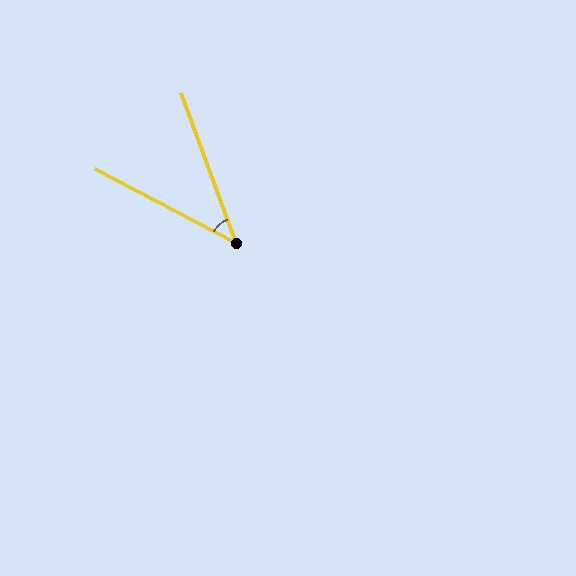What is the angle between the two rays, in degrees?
Approximately 42 degrees.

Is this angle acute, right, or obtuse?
It is acute.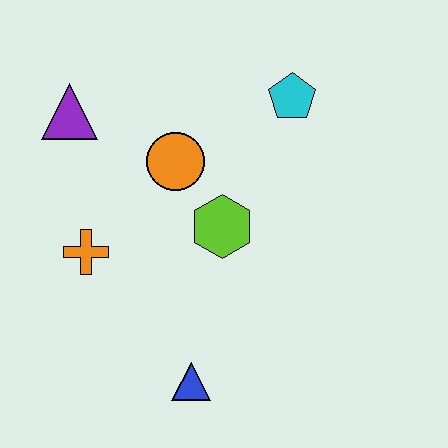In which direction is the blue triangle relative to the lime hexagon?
The blue triangle is below the lime hexagon.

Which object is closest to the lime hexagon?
The orange circle is closest to the lime hexagon.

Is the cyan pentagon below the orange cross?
No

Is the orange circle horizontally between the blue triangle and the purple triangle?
Yes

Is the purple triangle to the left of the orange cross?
Yes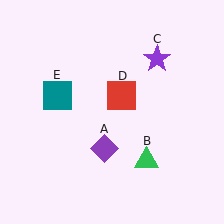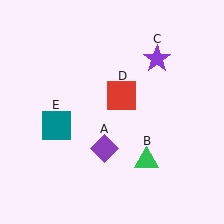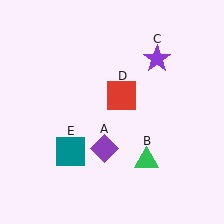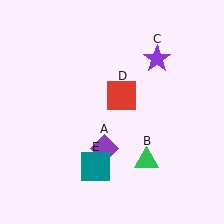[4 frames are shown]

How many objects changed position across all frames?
1 object changed position: teal square (object E).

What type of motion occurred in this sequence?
The teal square (object E) rotated counterclockwise around the center of the scene.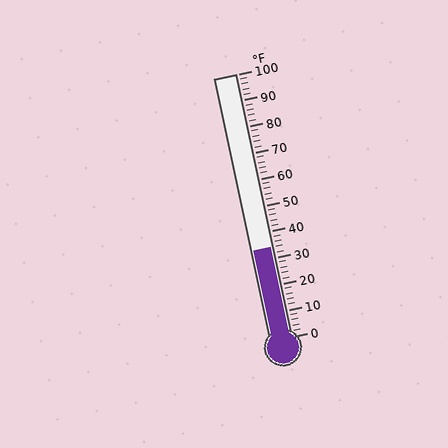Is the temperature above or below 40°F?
The temperature is below 40°F.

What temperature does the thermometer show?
The thermometer shows approximately 34°F.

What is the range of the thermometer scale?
The thermometer scale ranges from 0°F to 100°F.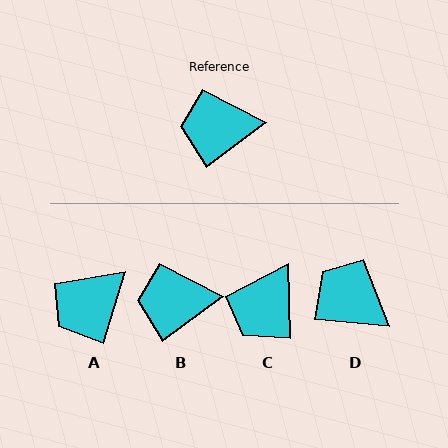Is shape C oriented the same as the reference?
No, it is off by about 55 degrees.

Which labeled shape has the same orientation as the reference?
B.